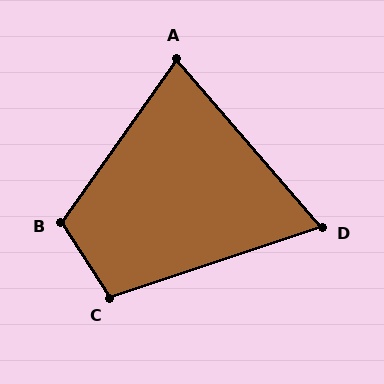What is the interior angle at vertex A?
Approximately 76 degrees (acute).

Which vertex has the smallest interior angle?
D, at approximately 68 degrees.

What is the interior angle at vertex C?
Approximately 104 degrees (obtuse).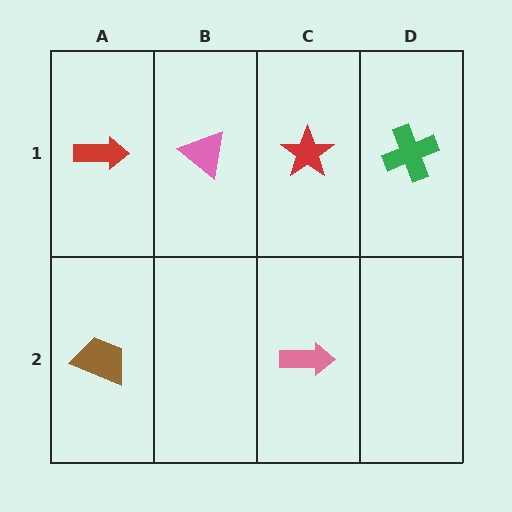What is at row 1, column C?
A red star.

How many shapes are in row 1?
4 shapes.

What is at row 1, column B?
A pink triangle.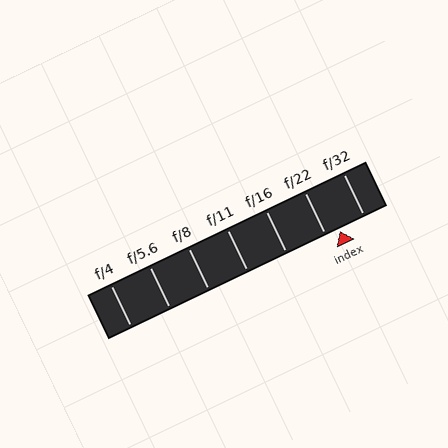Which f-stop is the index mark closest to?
The index mark is closest to f/22.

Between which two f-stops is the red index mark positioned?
The index mark is between f/22 and f/32.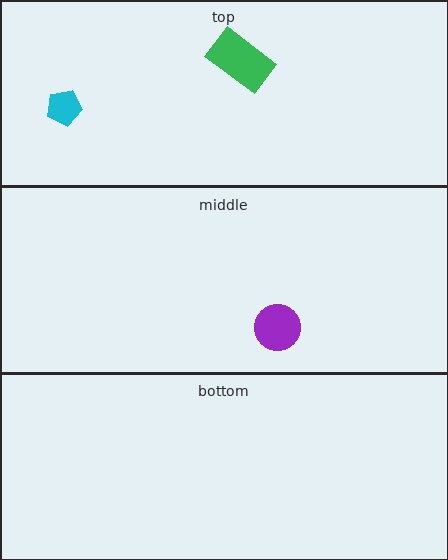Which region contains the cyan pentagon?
The top region.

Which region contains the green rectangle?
The top region.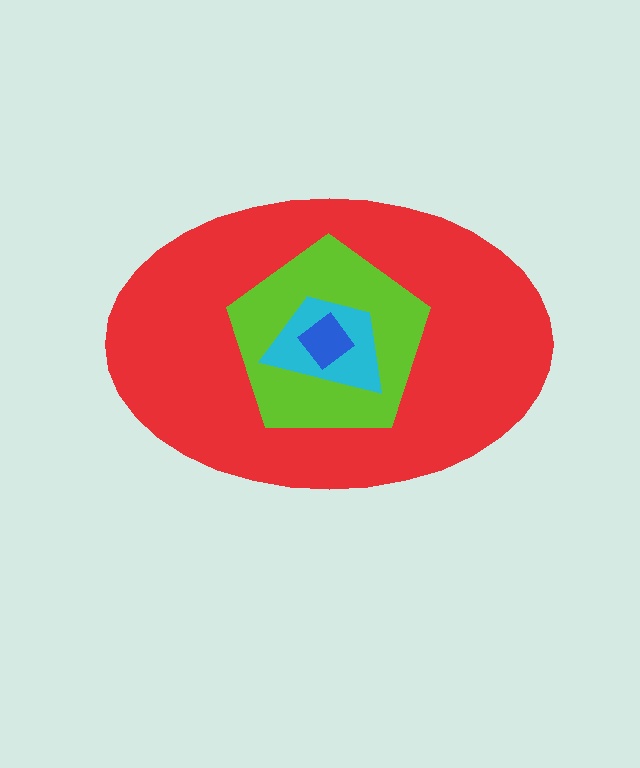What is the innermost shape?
The blue diamond.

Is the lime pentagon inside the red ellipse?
Yes.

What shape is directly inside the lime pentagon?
The cyan trapezoid.